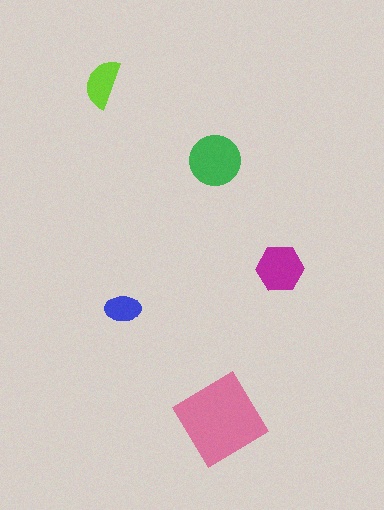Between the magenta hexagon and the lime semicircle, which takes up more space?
The magenta hexagon.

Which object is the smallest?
The blue ellipse.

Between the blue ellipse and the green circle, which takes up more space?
The green circle.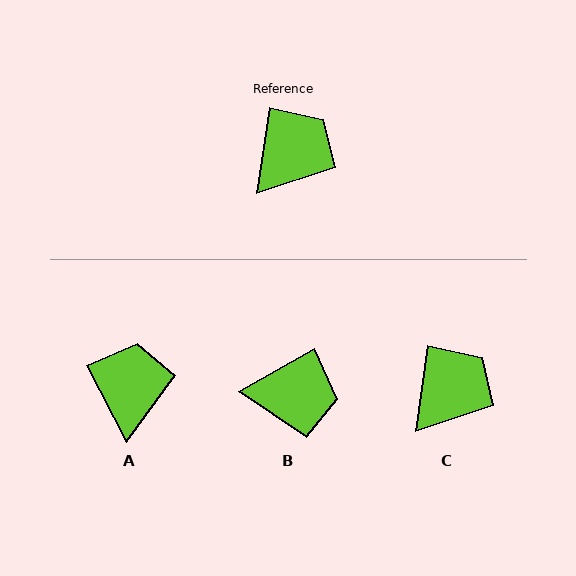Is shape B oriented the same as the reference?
No, it is off by about 52 degrees.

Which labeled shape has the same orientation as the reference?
C.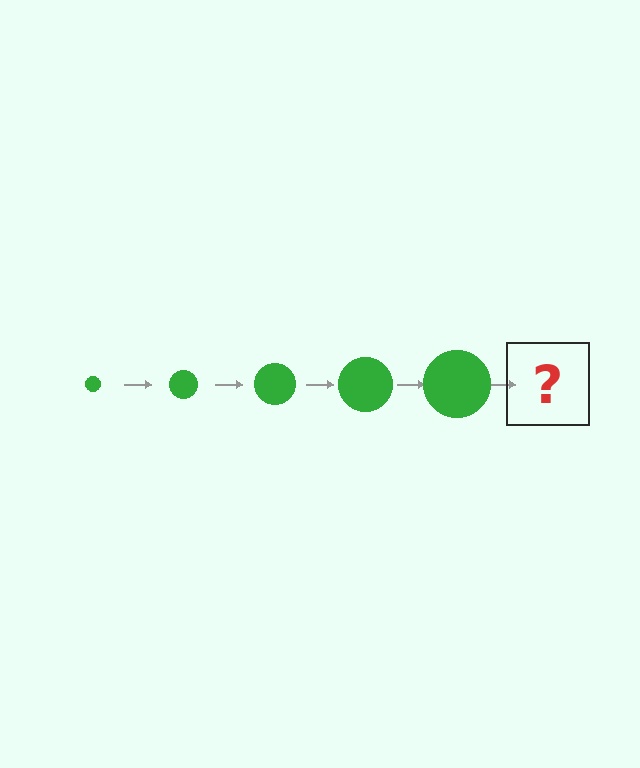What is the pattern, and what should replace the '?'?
The pattern is that the circle gets progressively larger each step. The '?' should be a green circle, larger than the previous one.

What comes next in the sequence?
The next element should be a green circle, larger than the previous one.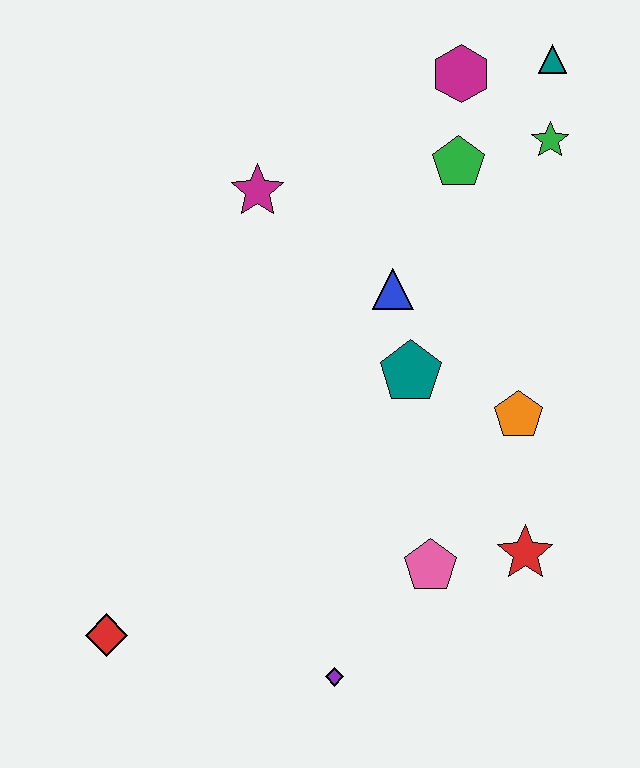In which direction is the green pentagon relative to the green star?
The green pentagon is to the left of the green star.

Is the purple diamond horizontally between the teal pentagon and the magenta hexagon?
No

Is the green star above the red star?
Yes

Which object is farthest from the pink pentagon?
The teal triangle is farthest from the pink pentagon.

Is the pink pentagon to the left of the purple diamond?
No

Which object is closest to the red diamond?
The purple diamond is closest to the red diamond.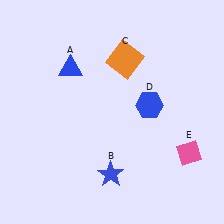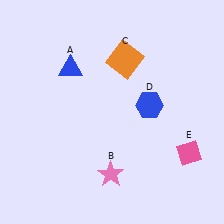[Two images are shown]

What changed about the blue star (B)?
In Image 1, B is blue. In Image 2, it changed to pink.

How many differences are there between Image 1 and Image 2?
There is 1 difference between the two images.